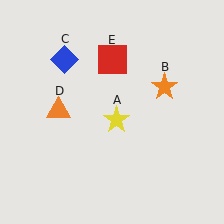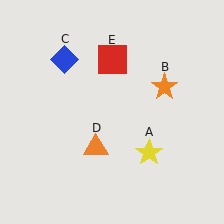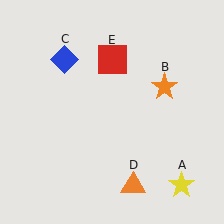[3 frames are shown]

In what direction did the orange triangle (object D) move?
The orange triangle (object D) moved down and to the right.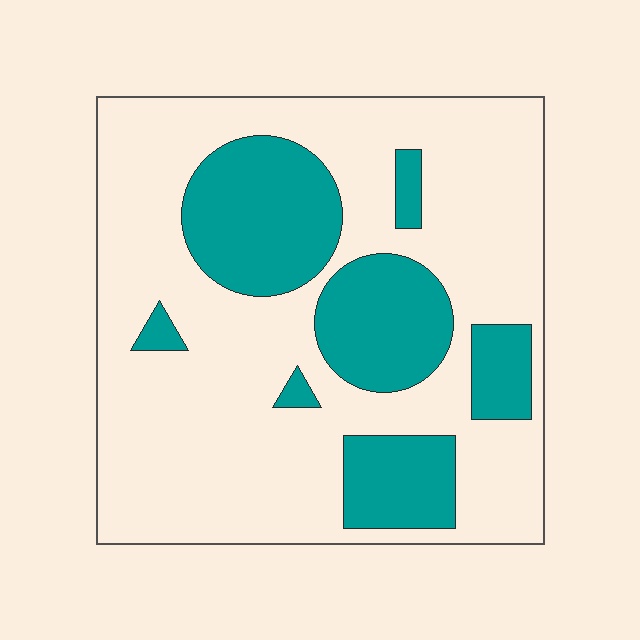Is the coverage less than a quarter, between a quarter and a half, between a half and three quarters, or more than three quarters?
Between a quarter and a half.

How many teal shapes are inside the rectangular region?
7.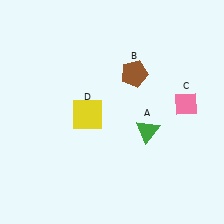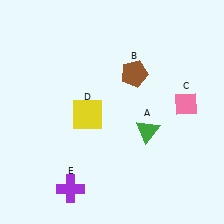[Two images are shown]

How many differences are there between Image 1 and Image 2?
There is 1 difference between the two images.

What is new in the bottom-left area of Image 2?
A purple cross (E) was added in the bottom-left area of Image 2.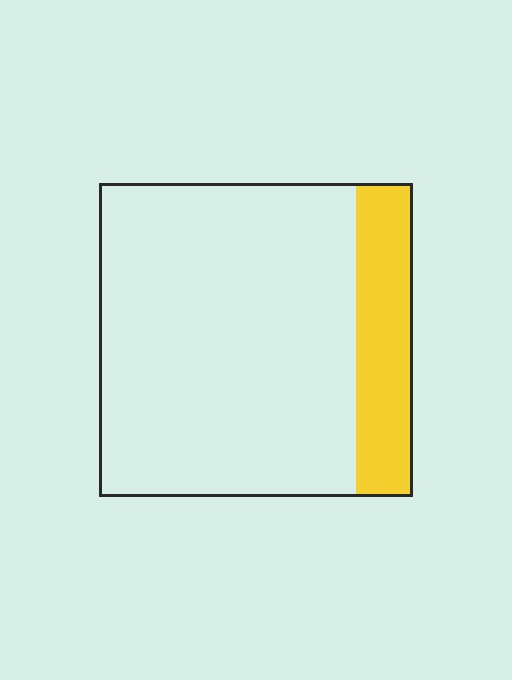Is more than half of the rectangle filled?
No.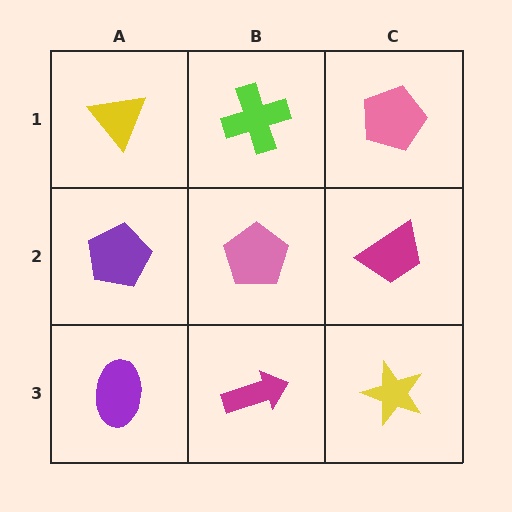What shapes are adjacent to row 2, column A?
A yellow triangle (row 1, column A), a purple ellipse (row 3, column A), a pink pentagon (row 2, column B).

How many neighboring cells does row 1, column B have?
3.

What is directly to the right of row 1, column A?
A lime cross.